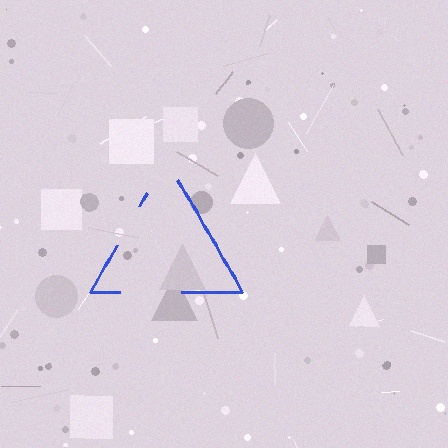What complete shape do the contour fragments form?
The contour fragments form a triangle.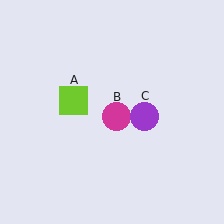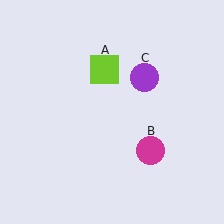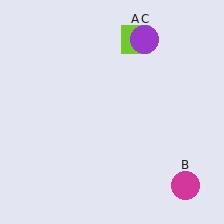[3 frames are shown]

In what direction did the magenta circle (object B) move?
The magenta circle (object B) moved down and to the right.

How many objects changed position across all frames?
3 objects changed position: lime square (object A), magenta circle (object B), purple circle (object C).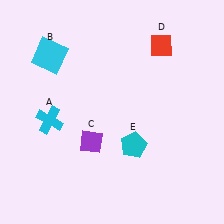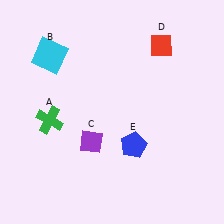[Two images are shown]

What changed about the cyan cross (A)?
In Image 1, A is cyan. In Image 2, it changed to green.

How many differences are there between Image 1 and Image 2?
There are 2 differences between the two images.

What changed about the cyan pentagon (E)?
In Image 1, E is cyan. In Image 2, it changed to blue.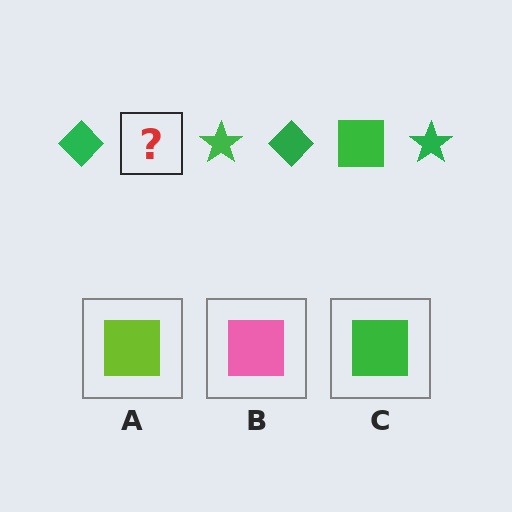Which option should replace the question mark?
Option C.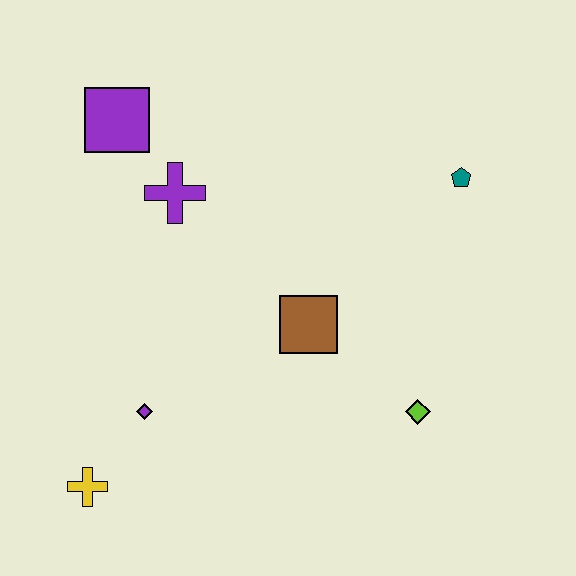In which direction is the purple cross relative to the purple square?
The purple cross is below the purple square.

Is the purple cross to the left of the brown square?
Yes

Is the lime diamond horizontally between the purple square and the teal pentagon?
Yes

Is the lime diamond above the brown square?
No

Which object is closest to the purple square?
The purple cross is closest to the purple square.